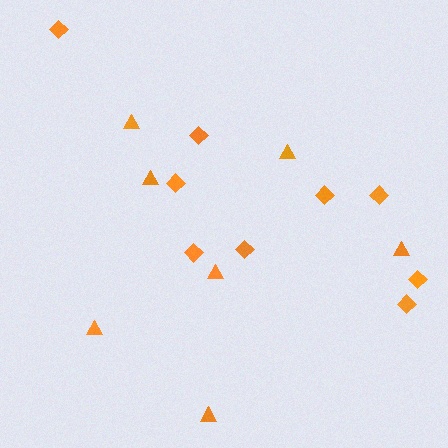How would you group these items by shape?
There are 2 groups: one group of diamonds (9) and one group of triangles (7).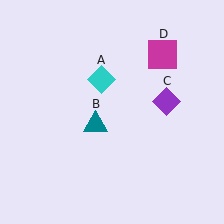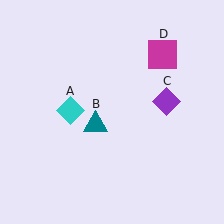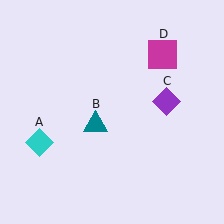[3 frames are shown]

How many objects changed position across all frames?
1 object changed position: cyan diamond (object A).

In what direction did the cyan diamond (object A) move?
The cyan diamond (object A) moved down and to the left.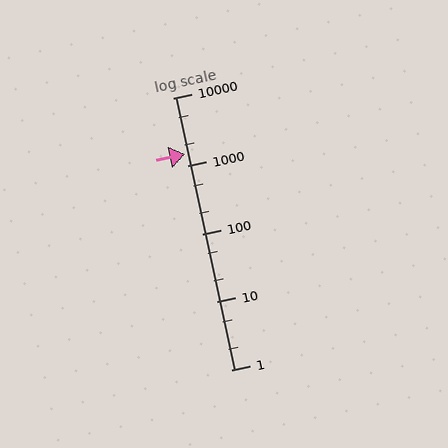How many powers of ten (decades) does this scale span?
The scale spans 4 decades, from 1 to 10000.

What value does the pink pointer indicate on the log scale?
The pointer indicates approximately 1500.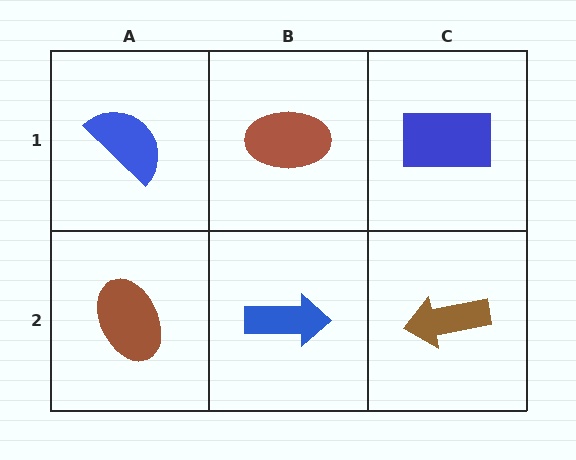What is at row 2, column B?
A blue arrow.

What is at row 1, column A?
A blue semicircle.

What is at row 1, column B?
A brown ellipse.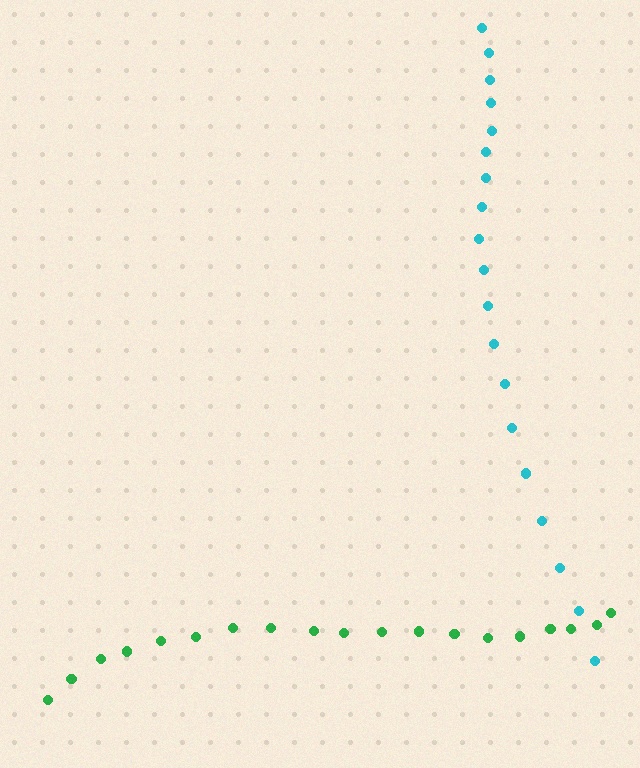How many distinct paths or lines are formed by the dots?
There are 2 distinct paths.